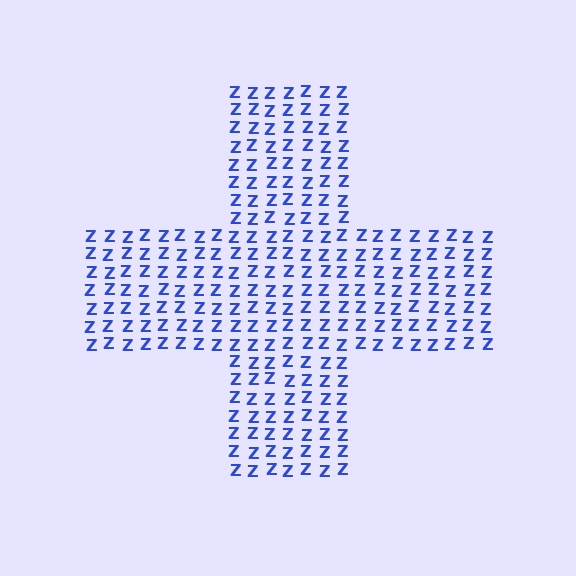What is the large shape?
The large shape is a cross.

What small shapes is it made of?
It is made of small letter Z's.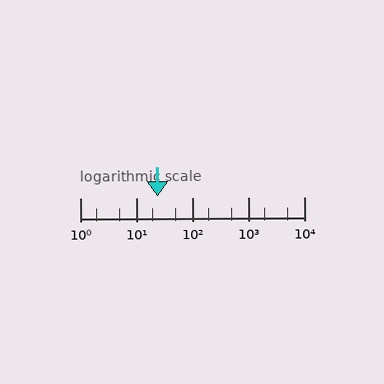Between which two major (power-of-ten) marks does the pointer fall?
The pointer is between 10 and 100.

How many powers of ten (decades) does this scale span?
The scale spans 4 decades, from 1 to 10000.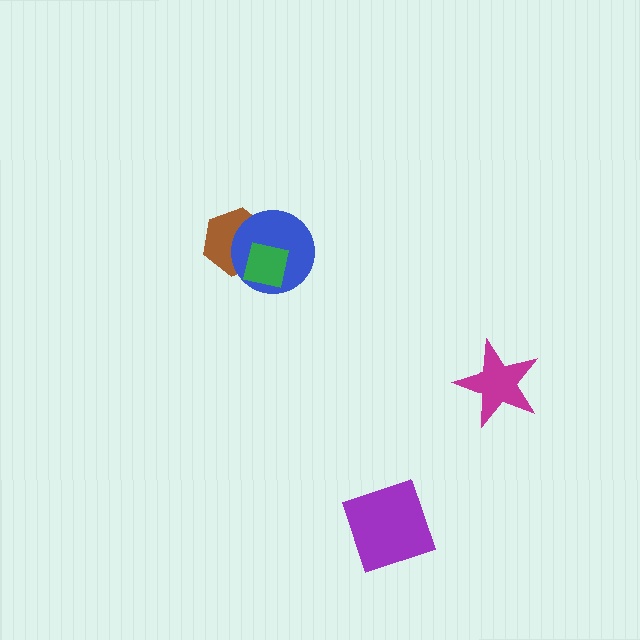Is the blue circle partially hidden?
Yes, it is partially covered by another shape.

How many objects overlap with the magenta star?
0 objects overlap with the magenta star.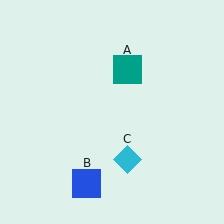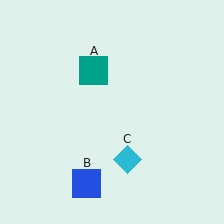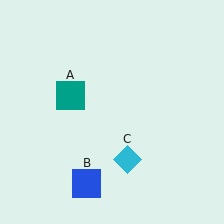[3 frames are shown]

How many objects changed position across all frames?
1 object changed position: teal square (object A).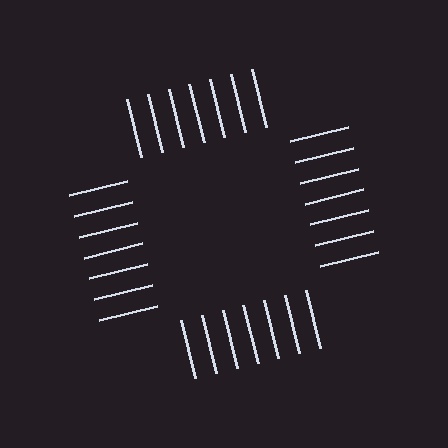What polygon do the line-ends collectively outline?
An illusory square — the line segments terminate on its edges but no continuous stroke is drawn.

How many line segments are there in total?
28 — 7 along each of the 4 edges.